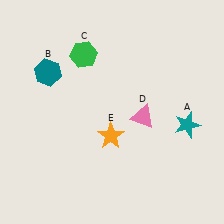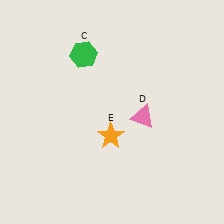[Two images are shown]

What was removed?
The teal hexagon (B), the teal star (A) were removed in Image 2.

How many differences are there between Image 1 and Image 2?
There are 2 differences between the two images.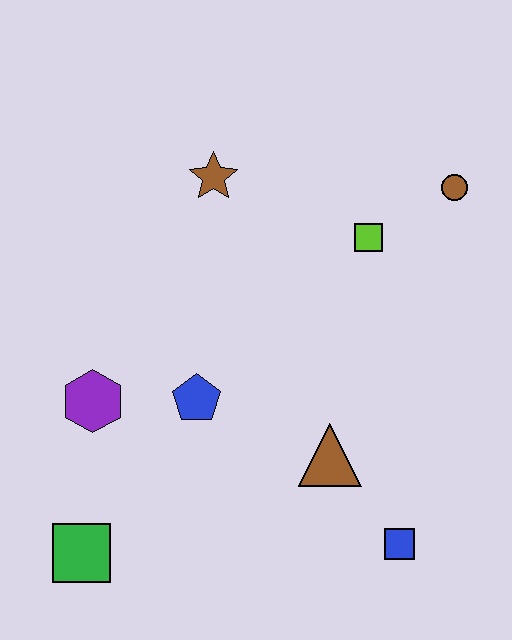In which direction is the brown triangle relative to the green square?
The brown triangle is to the right of the green square.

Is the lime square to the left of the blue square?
Yes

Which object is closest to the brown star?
The lime square is closest to the brown star.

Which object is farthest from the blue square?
The brown star is farthest from the blue square.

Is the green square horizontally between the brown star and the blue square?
No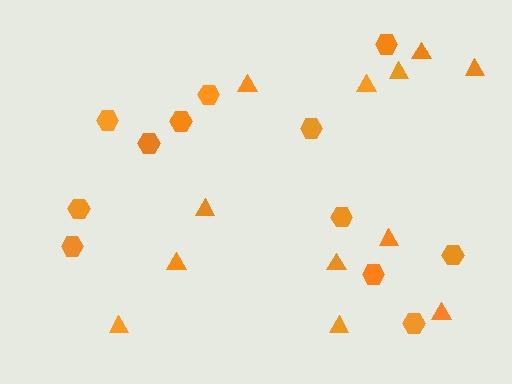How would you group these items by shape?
There are 2 groups: one group of hexagons (12) and one group of triangles (12).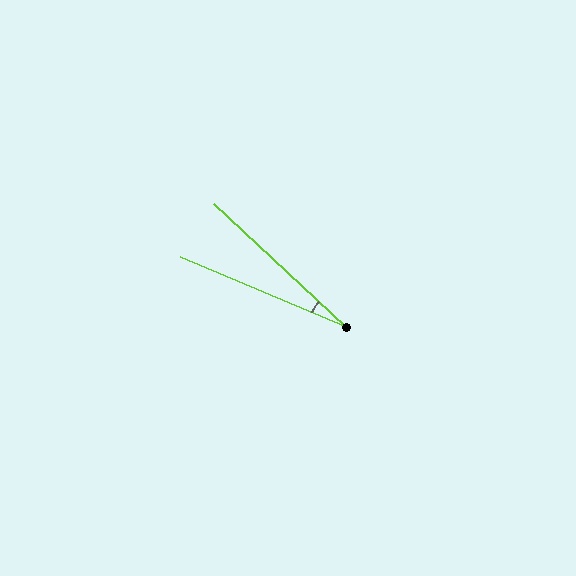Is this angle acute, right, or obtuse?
It is acute.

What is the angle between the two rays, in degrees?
Approximately 20 degrees.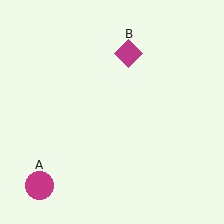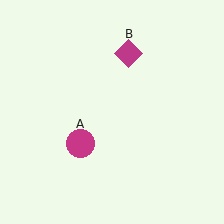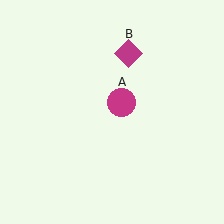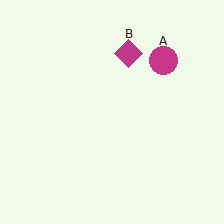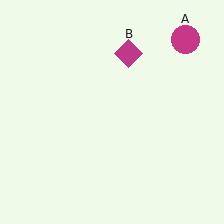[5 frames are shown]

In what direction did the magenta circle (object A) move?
The magenta circle (object A) moved up and to the right.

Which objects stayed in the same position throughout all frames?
Magenta diamond (object B) remained stationary.